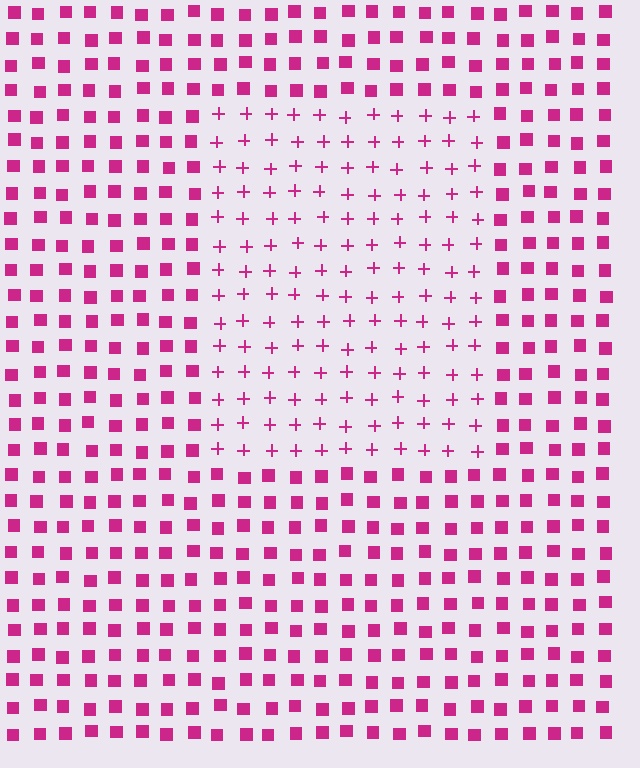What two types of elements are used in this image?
The image uses plus signs inside the rectangle region and squares outside it.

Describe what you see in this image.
The image is filled with small magenta elements arranged in a uniform grid. A rectangle-shaped region contains plus signs, while the surrounding area contains squares. The boundary is defined purely by the change in element shape.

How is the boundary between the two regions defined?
The boundary is defined by a change in element shape: plus signs inside vs. squares outside. All elements share the same color and spacing.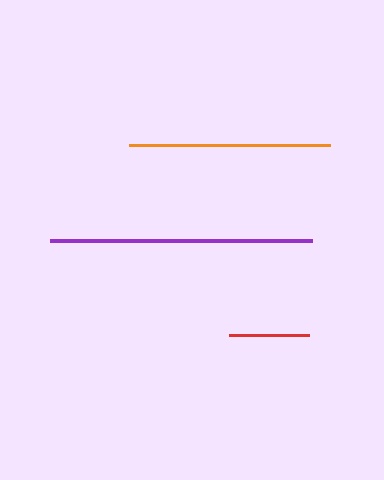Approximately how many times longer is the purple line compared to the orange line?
The purple line is approximately 1.3 times the length of the orange line.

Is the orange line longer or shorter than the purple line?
The purple line is longer than the orange line.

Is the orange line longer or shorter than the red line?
The orange line is longer than the red line.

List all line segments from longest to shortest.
From longest to shortest: purple, orange, red.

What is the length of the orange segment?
The orange segment is approximately 201 pixels long.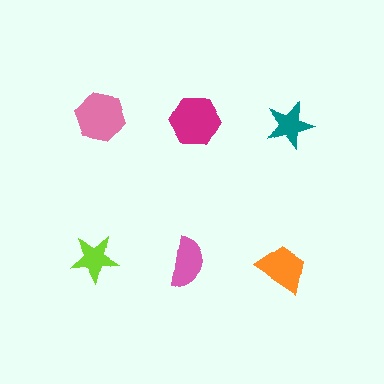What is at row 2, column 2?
A pink semicircle.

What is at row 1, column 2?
A magenta hexagon.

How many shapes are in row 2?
3 shapes.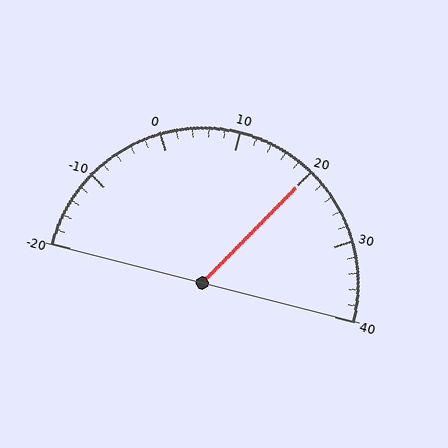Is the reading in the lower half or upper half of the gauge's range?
The reading is in the upper half of the range (-20 to 40).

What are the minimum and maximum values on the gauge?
The gauge ranges from -20 to 40.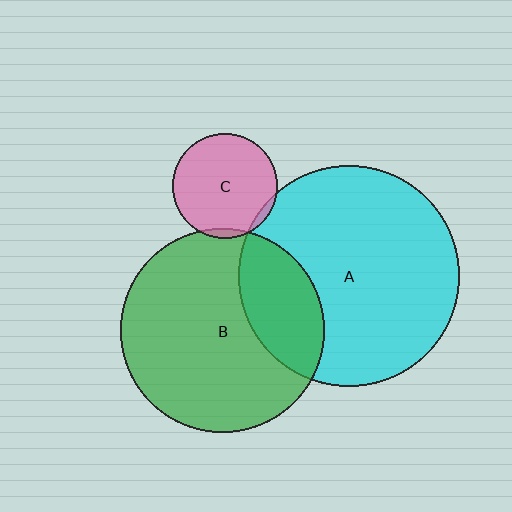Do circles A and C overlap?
Yes.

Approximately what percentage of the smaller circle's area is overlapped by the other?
Approximately 5%.